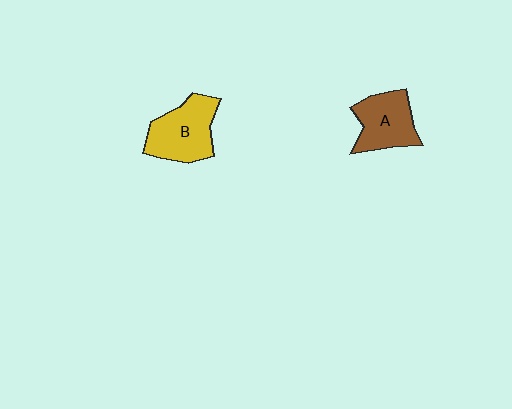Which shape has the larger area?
Shape B (yellow).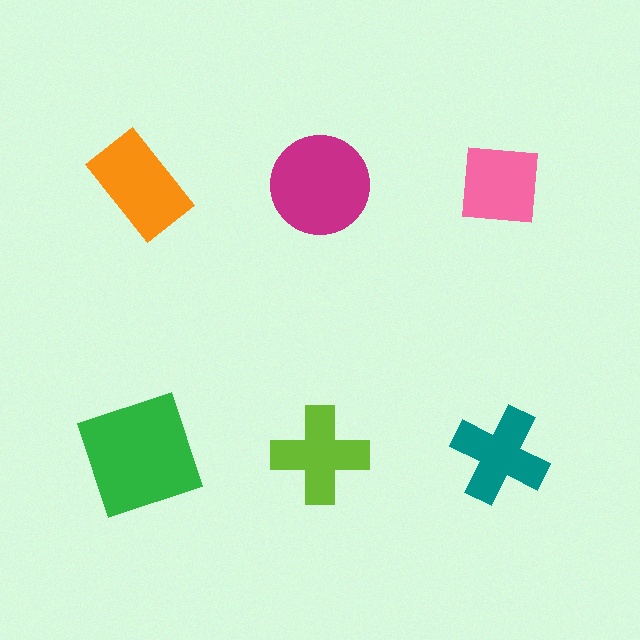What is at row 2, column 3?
A teal cross.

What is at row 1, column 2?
A magenta circle.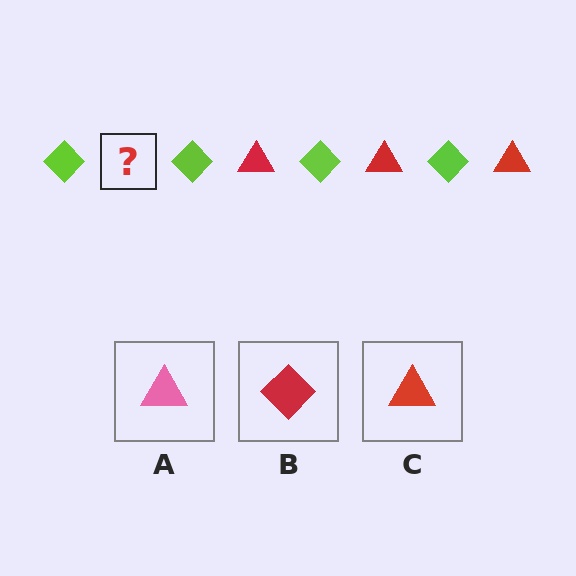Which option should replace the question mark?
Option C.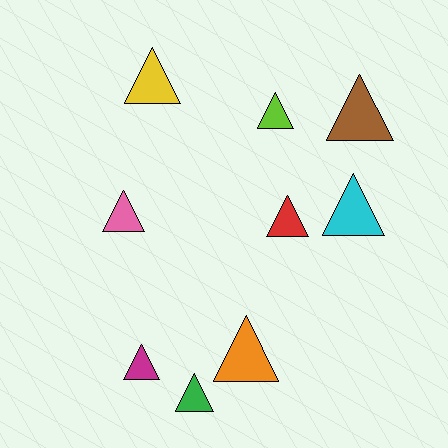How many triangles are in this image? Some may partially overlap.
There are 9 triangles.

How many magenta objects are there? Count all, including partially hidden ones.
There is 1 magenta object.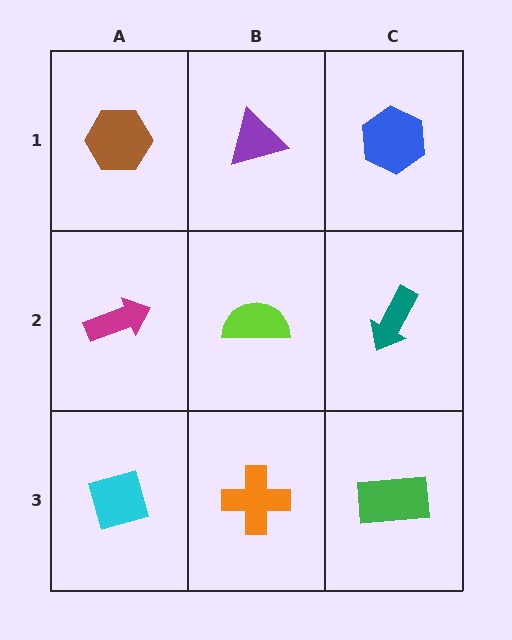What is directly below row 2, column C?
A green rectangle.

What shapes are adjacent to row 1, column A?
A magenta arrow (row 2, column A), a purple triangle (row 1, column B).